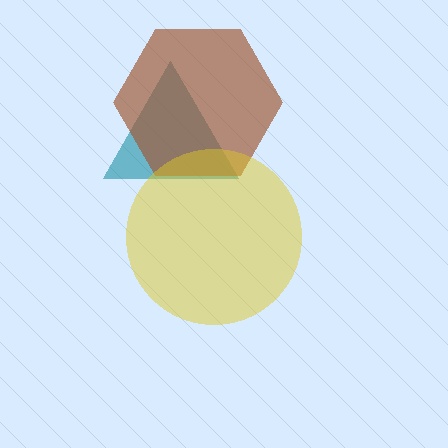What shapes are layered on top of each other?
The layered shapes are: a teal triangle, a brown hexagon, a yellow circle.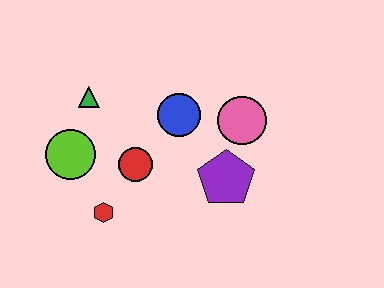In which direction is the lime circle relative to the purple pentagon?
The lime circle is to the left of the purple pentagon.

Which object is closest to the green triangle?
The lime circle is closest to the green triangle.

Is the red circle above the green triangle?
No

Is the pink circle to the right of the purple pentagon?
Yes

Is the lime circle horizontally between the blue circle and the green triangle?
No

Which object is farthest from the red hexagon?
The pink circle is farthest from the red hexagon.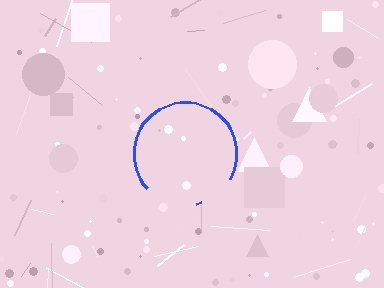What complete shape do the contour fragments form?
The contour fragments form a circle.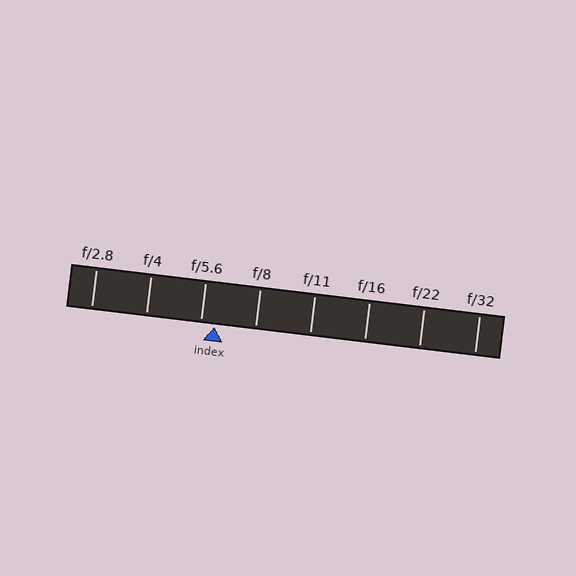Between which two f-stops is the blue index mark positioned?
The index mark is between f/5.6 and f/8.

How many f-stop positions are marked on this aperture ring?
There are 8 f-stop positions marked.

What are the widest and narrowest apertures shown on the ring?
The widest aperture shown is f/2.8 and the narrowest is f/32.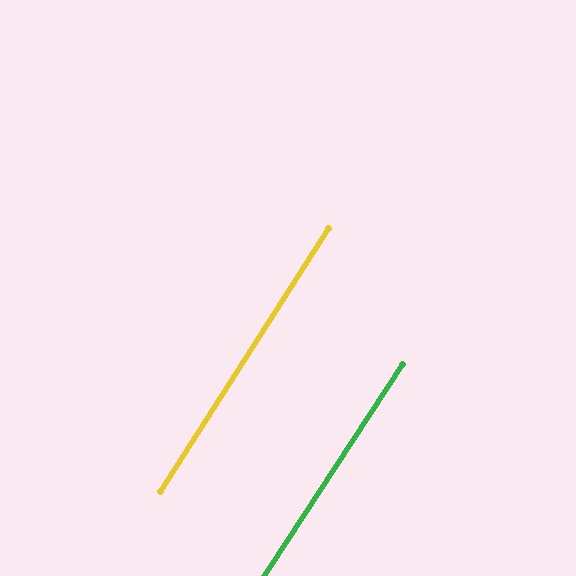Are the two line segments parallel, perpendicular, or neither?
Parallel — their directions differ by only 0.7°.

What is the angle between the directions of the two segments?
Approximately 1 degree.